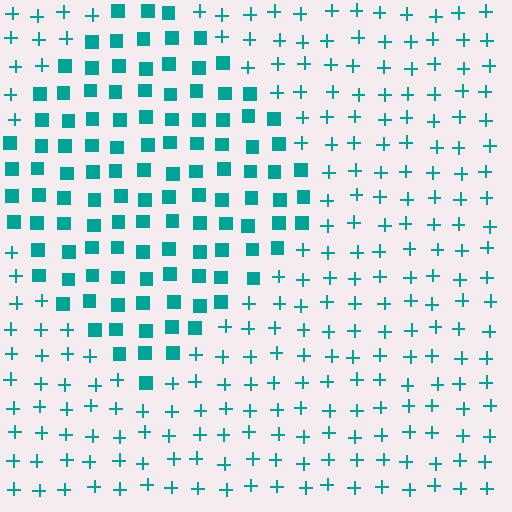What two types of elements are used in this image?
The image uses squares inside the diamond region and plus signs outside it.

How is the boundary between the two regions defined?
The boundary is defined by a change in element shape: squares inside vs. plus signs outside. All elements share the same color and spacing.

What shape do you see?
I see a diamond.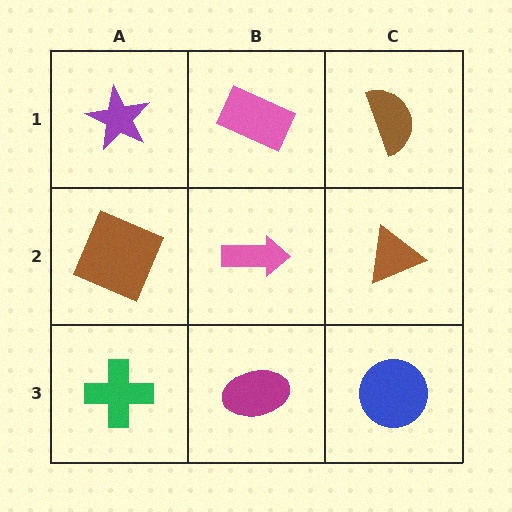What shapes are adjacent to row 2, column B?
A pink rectangle (row 1, column B), a magenta ellipse (row 3, column B), a brown square (row 2, column A), a brown triangle (row 2, column C).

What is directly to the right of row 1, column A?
A pink rectangle.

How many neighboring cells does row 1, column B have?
3.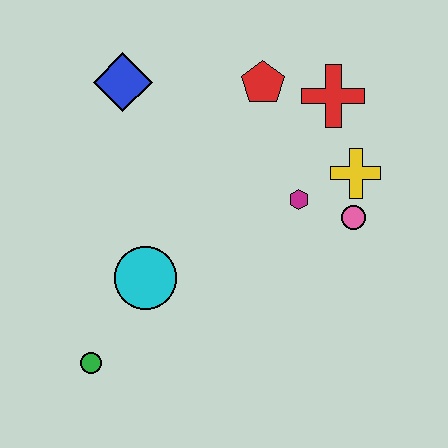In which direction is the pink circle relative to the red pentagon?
The pink circle is below the red pentagon.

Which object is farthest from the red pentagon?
The green circle is farthest from the red pentagon.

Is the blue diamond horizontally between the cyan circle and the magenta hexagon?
No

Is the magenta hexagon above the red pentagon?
No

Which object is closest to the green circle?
The cyan circle is closest to the green circle.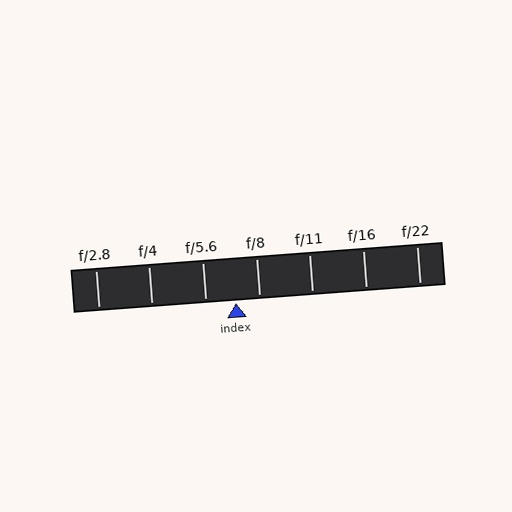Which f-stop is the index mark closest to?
The index mark is closest to f/8.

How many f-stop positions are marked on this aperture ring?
There are 7 f-stop positions marked.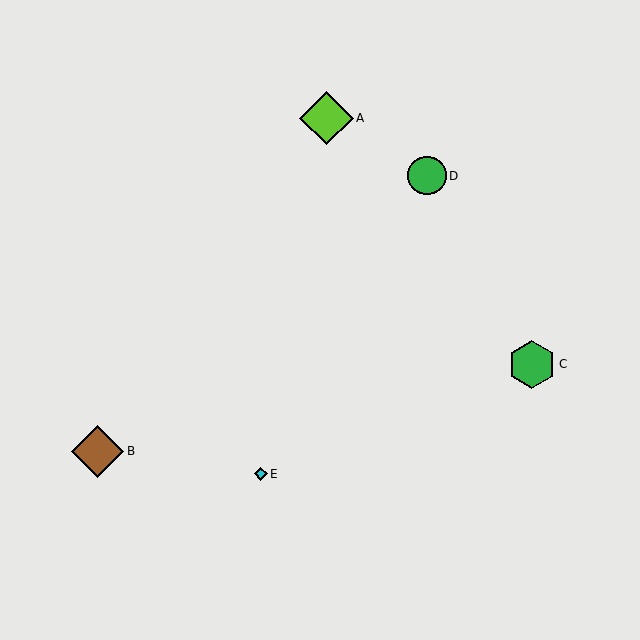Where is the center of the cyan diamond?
The center of the cyan diamond is at (261, 474).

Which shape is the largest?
The lime diamond (labeled A) is the largest.